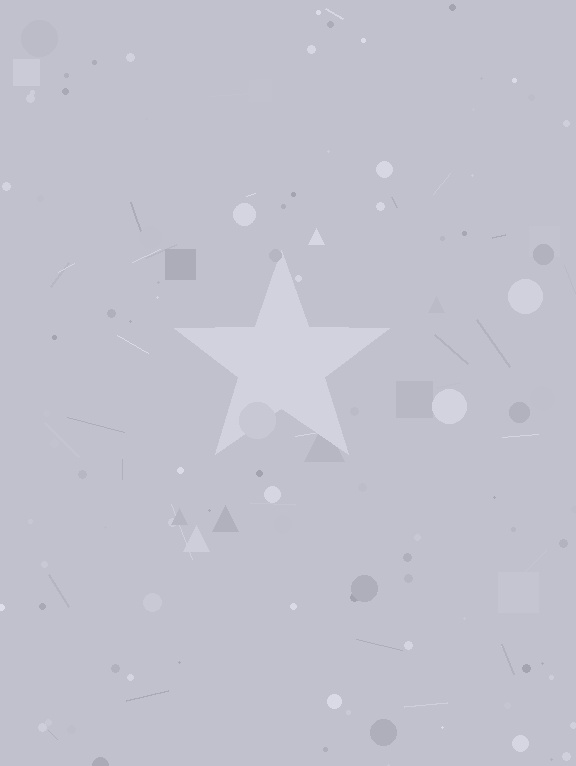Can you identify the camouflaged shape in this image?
The camouflaged shape is a star.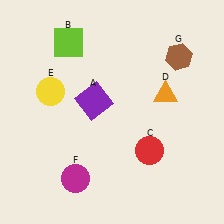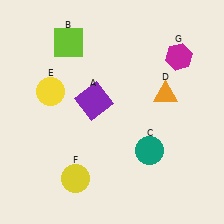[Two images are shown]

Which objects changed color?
C changed from red to teal. F changed from magenta to yellow. G changed from brown to magenta.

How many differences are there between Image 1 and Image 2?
There are 3 differences between the two images.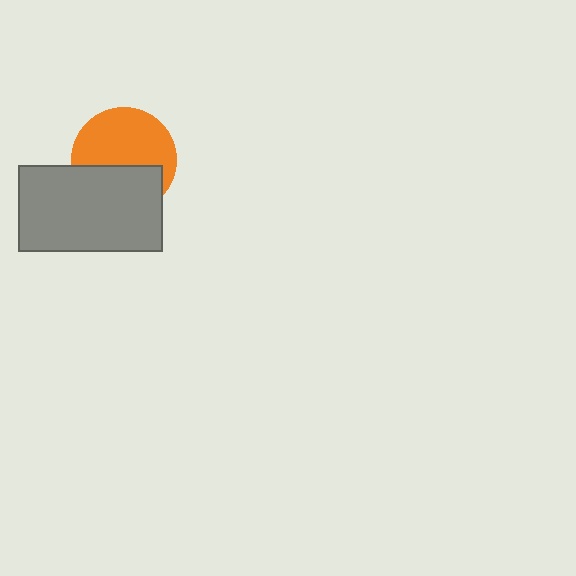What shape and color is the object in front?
The object in front is a gray rectangle.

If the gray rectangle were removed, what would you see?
You would see the complete orange circle.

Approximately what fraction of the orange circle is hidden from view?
Roughly 41% of the orange circle is hidden behind the gray rectangle.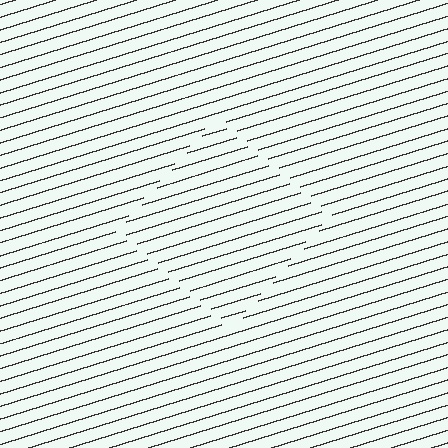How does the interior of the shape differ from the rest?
The interior of the shape contains the same grating, shifted by half a period — the contour is defined by the phase discontinuity where line-ends from the inner and outer gratings abut.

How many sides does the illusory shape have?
4 sides — the line-ends trace a square.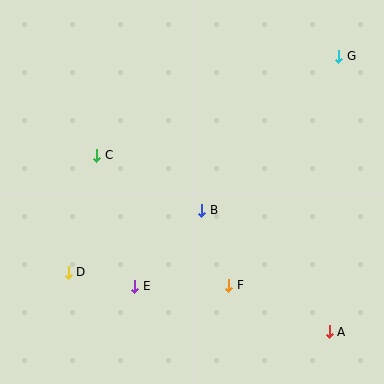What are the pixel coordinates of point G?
Point G is at (339, 56).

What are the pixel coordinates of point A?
Point A is at (329, 332).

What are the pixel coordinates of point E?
Point E is at (135, 286).